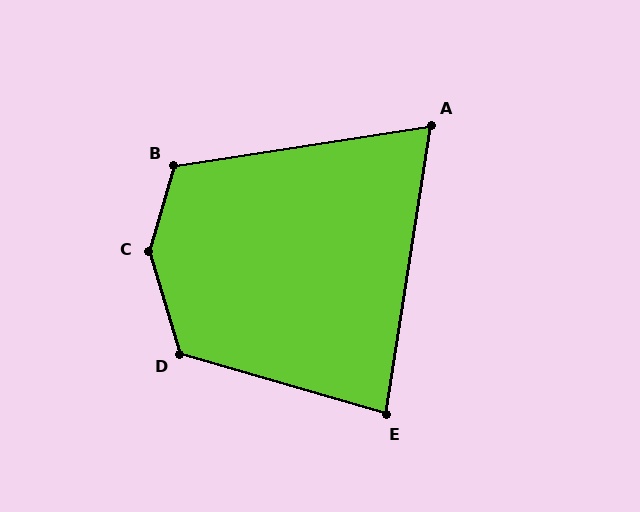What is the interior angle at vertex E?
Approximately 83 degrees (acute).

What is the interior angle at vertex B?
Approximately 116 degrees (obtuse).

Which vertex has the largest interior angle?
C, at approximately 147 degrees.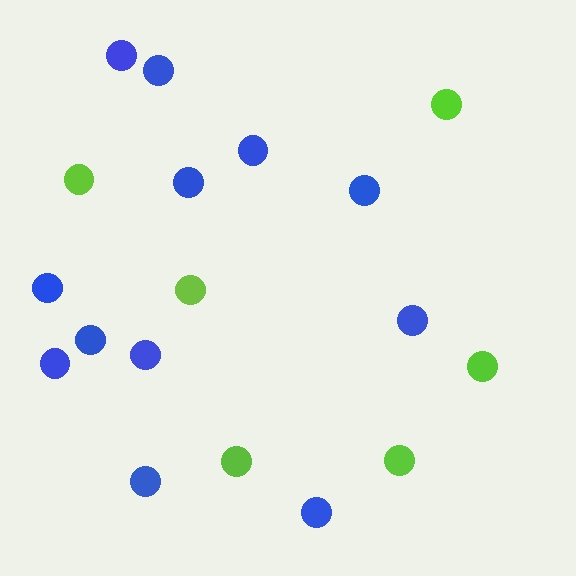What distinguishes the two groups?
There are 2 groups: one group of lime circles (6) and one group of blue circles (12).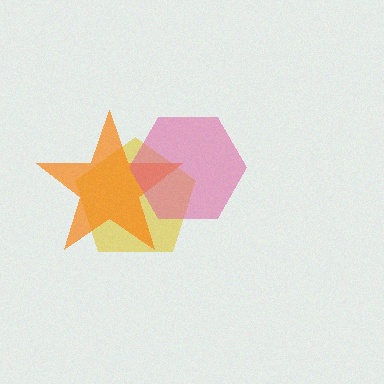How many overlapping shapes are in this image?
There are 3 overlapping shapes in the image.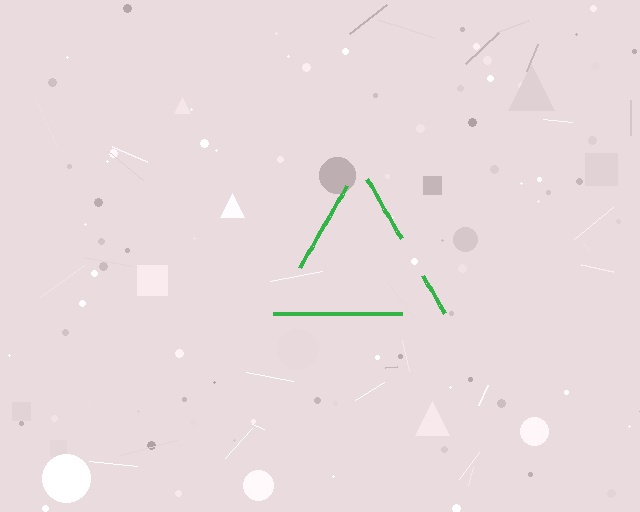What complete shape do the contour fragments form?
The contour fragments form a triangle.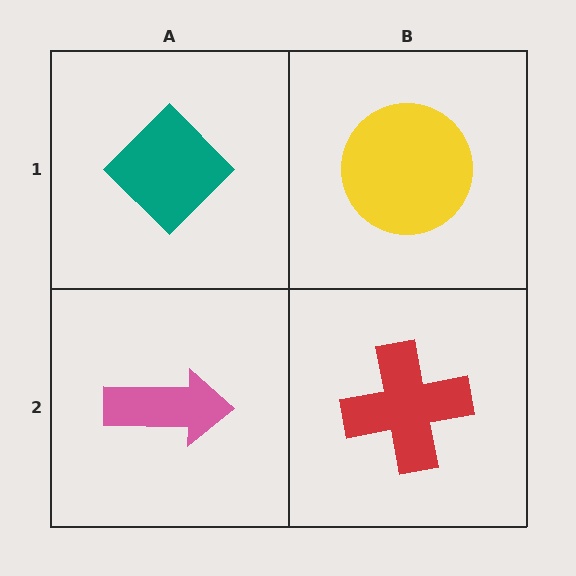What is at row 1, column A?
A teal diamond.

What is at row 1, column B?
A yellow circle.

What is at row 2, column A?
A pink arrow.